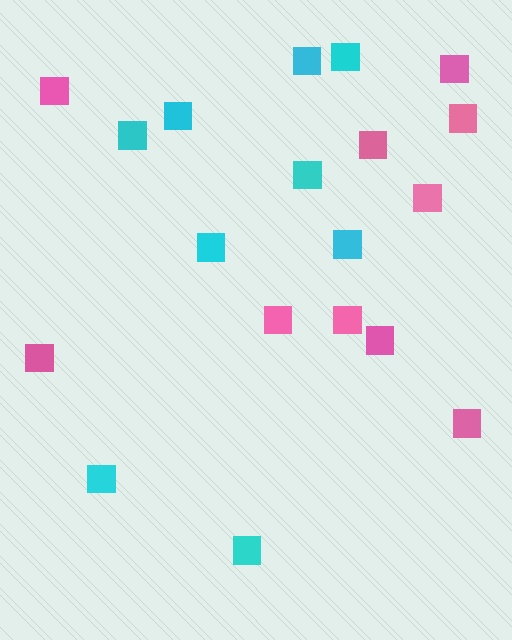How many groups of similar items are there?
There are 2 groups: one group of cyan squares (9) and one group of pink squares (10).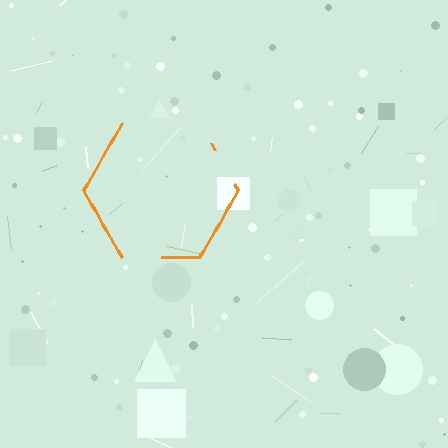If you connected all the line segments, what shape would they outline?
They would outline a hexagon.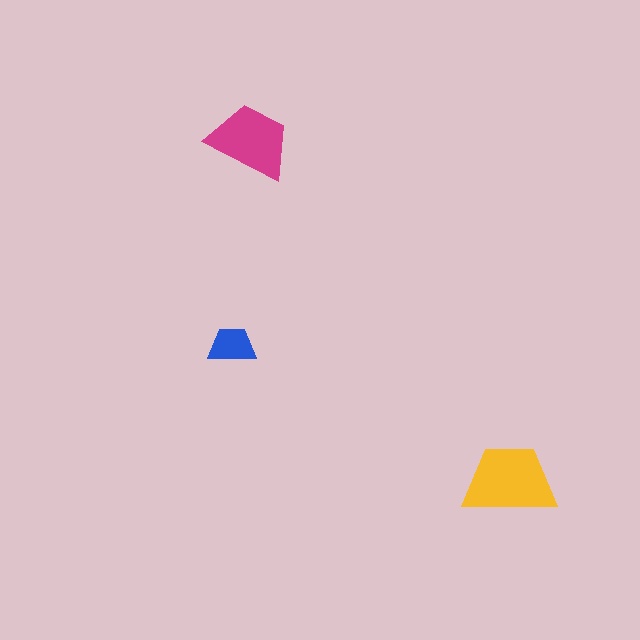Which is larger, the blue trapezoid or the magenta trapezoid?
The magenta one.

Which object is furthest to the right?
The yellow trapezoid is rightmost.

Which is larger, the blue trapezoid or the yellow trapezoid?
The yellow one.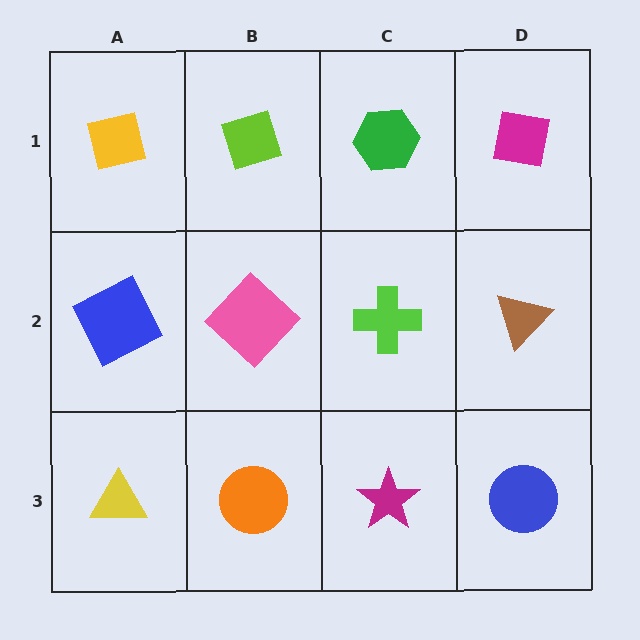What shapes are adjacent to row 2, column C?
A green hexagon (row 1, column C), a magenta star (row 3, column C), a pink diamond (row 2, column B), a brown triangle (row 2, column D).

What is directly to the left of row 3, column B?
A yellow triangle.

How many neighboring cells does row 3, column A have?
2.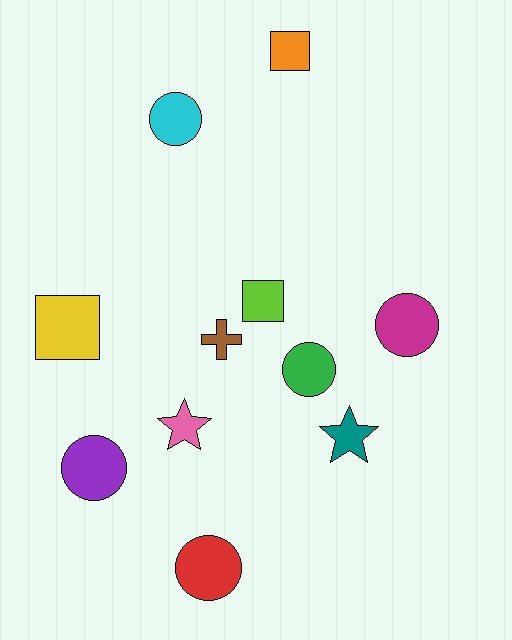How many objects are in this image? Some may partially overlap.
There are 11 objects.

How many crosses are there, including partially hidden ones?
There is 1 cross.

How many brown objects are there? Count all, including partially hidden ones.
There is 1 brown object.